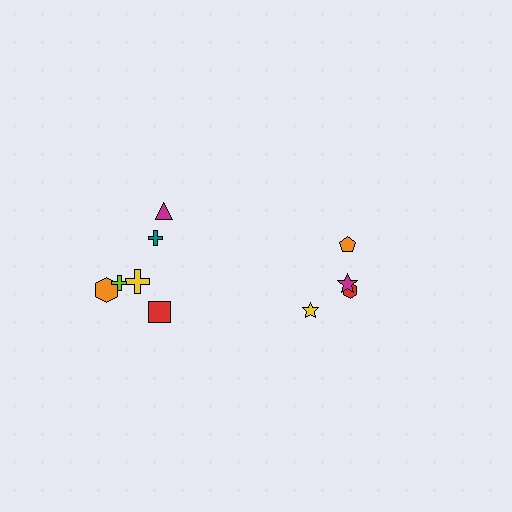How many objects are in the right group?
There are 4 objects.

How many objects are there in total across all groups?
There are 10 objects.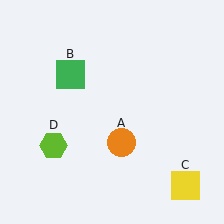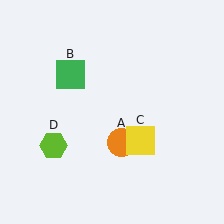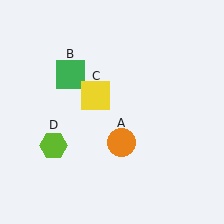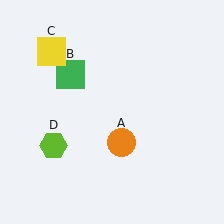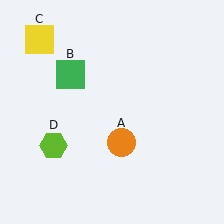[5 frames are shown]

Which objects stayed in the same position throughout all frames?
Orange circle (object A) and green square (object B) and lime hexagon (object D) remained stationary.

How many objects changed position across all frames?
1 object changed position: yellow square (object C).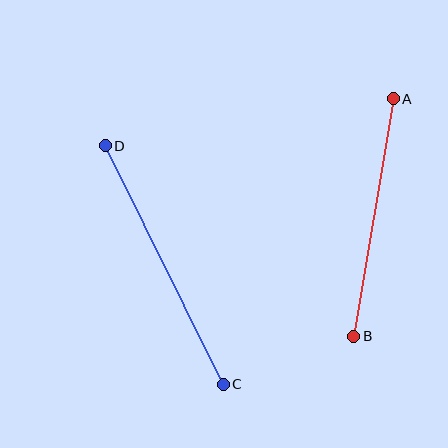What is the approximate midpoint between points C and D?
The midpoint is at approximately (164, 265) pixels.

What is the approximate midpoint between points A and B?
The midpoint is at approximately (374, 217) pixels.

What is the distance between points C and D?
The distance is approximately 266 pixels.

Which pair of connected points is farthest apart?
Points C and D are farthest apart.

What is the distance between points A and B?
The distance is approximately 241 pixels.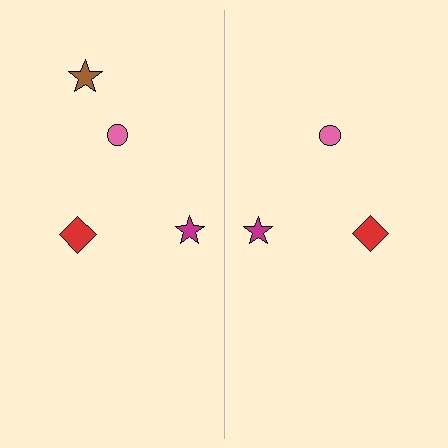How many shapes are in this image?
There are 7 shapes in this image.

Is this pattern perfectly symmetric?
No, the pattern is not perfectly symmetric. A brown star is missing from the right side.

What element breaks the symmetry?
A brown star is missing from the right side.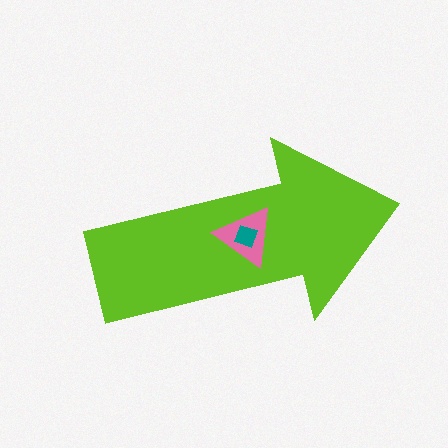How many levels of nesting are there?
3.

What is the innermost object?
The teal square.